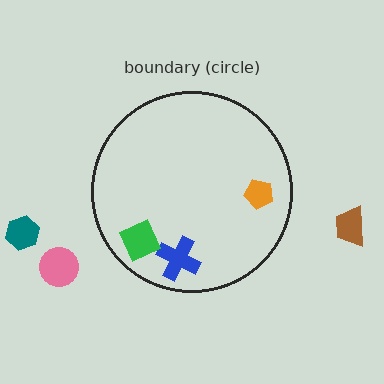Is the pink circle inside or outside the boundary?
Outside.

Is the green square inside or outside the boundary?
Inside.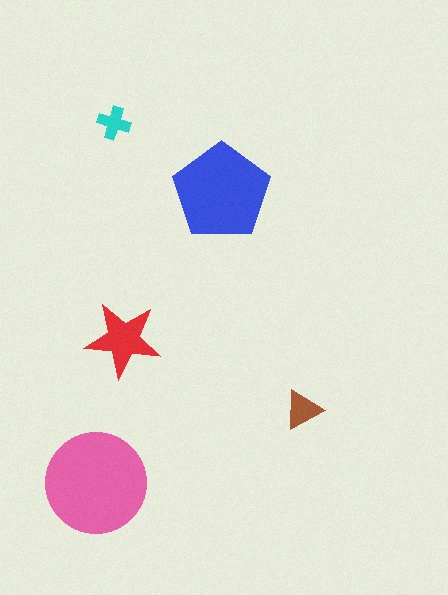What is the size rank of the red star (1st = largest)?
3rd.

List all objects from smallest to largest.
The cyan cross, the brown triangle, the red star, the blue pentagon, the pink circle.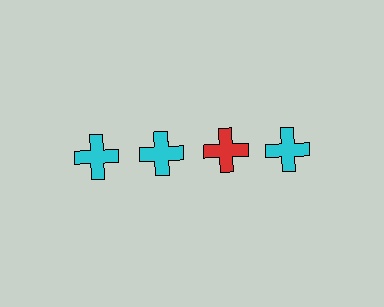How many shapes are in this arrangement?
There are 4 shapes arranged in a grid pattern.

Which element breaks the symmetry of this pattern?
The red cross in the top row, center column breaks the symmetry. All other shapes are cyan crosses.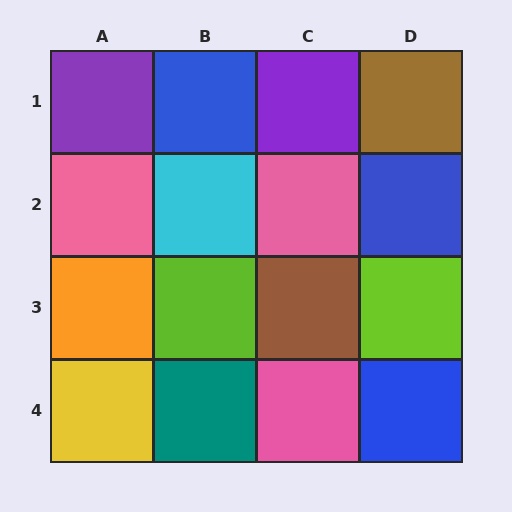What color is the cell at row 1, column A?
Purple.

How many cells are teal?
1 cell is teal.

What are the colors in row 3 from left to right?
Orange, lime, brown, lime.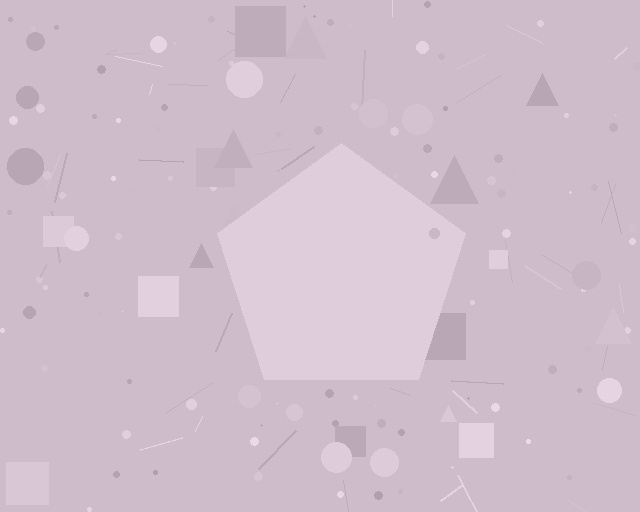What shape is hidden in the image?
A pentagon is hidden in the image.